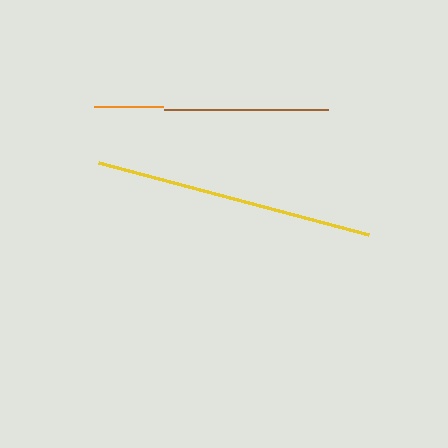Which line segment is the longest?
The yellow line is the longest at approximately 280 pixels.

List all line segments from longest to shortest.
From longest to shortest: yellow, brown, orange.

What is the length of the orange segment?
The orange segment is approximately 68 pixels long.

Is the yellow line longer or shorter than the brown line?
The yellow line is longer than the brown line.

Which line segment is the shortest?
The orange line is the shortest at approximately 68 pixels.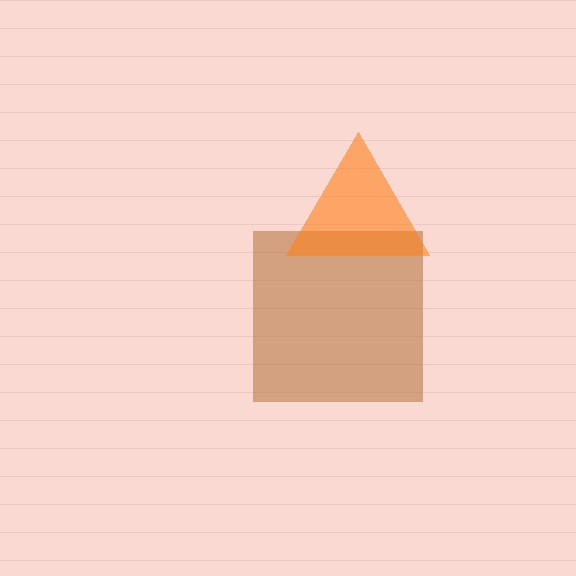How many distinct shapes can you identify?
There are 2 distinct shapes: a brown square, an orange triangle.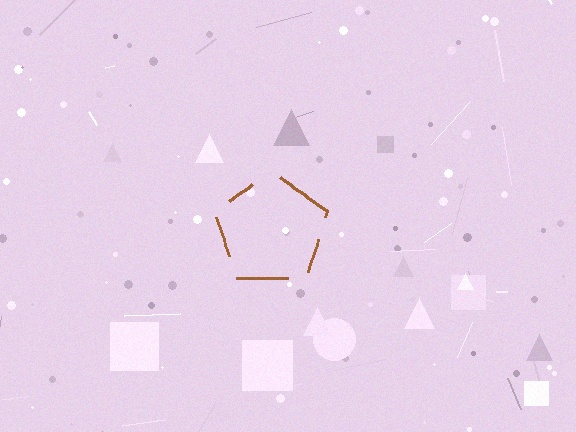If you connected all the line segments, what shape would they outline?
They would outline a pentagon.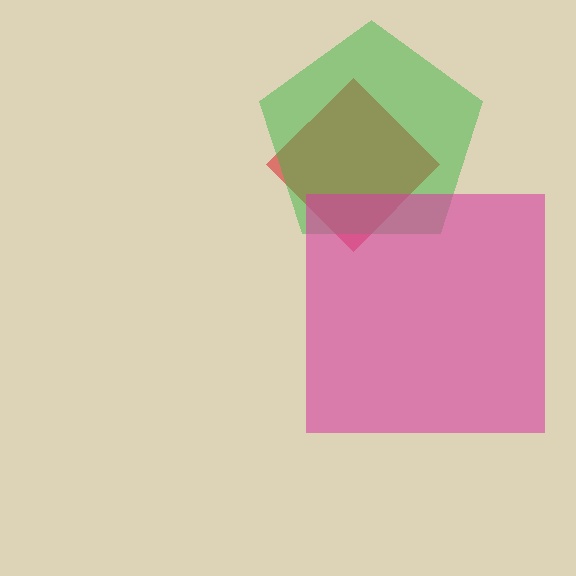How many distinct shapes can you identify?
There are 3 distinct shapes: a red diamond, a green pentagon, a magenta square.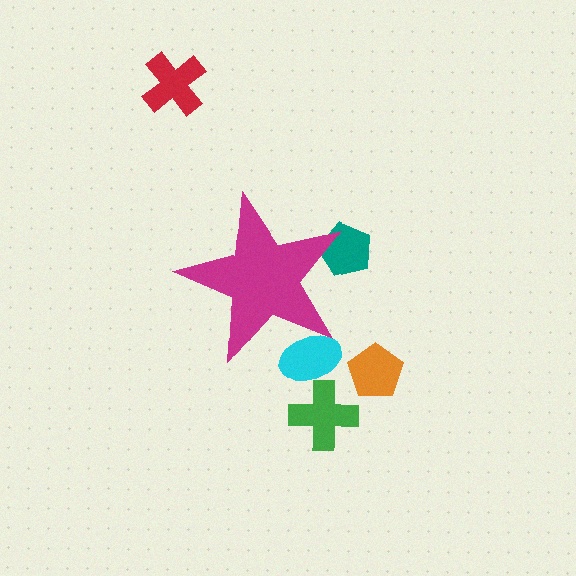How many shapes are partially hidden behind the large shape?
2 shapes are partially hidden.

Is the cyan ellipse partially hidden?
Yes, the cyan ellipse is partially hidden behind the magenta star.